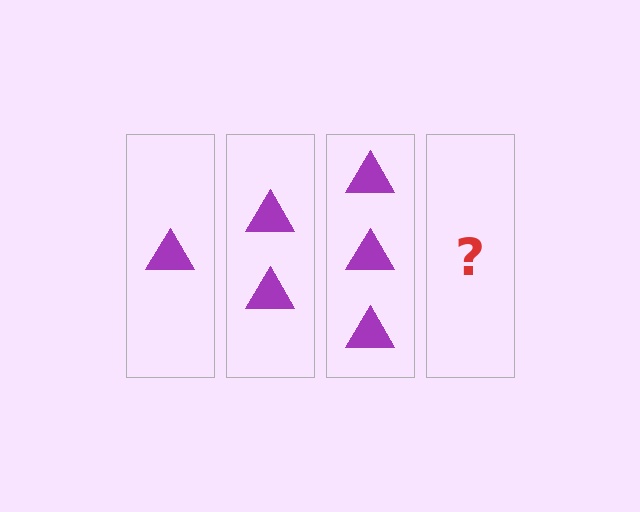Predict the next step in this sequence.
The next step is 4 triangles.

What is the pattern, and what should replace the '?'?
The pattern is that each step adds one more triangle. The '?' should be 4 triangles.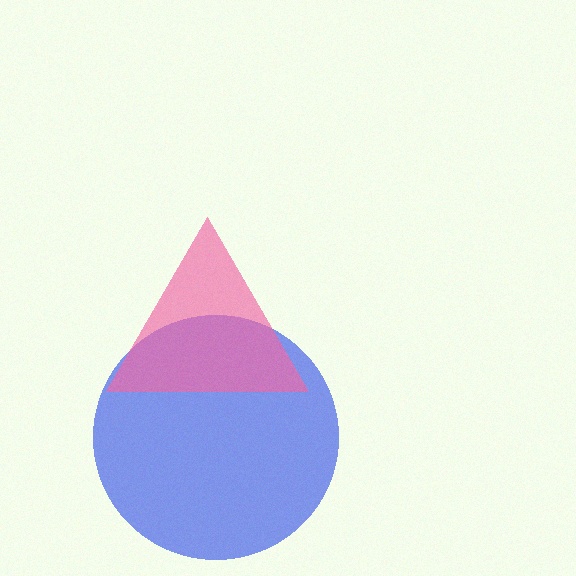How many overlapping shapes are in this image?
There are 2 overlapping shapes in the image.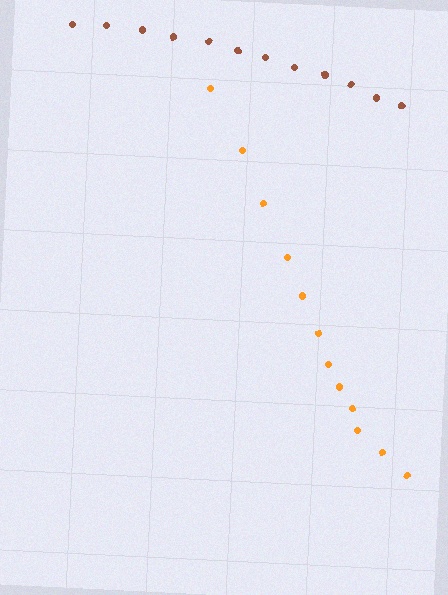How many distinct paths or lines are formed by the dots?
There are 2 distinct paths.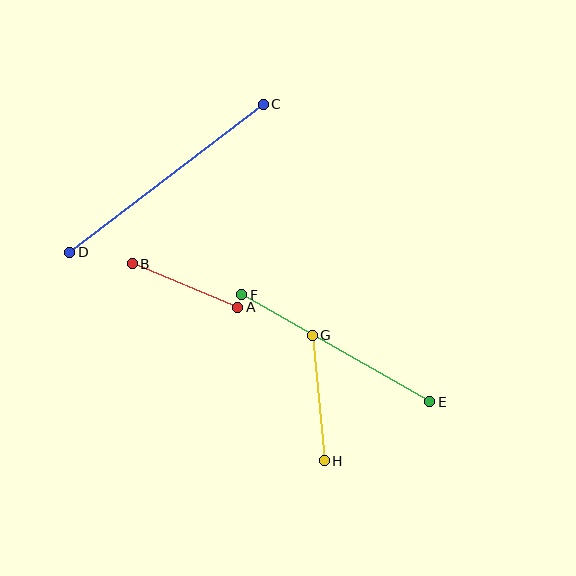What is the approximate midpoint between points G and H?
The midpoint is at approximately (318, 398) pixels.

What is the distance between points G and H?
The distance is approximately 126 pixels.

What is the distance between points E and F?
The distance is approximately 216 pixels.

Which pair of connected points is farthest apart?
Points C and D are farthest apart.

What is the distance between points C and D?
The distance is approximately 243 pixels.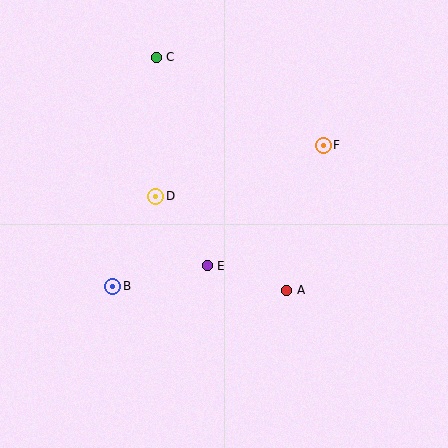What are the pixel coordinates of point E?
Point E is at (208, 266).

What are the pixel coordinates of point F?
Point F is at (323, 145).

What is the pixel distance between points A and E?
The distance between A and E is 83 pixels.